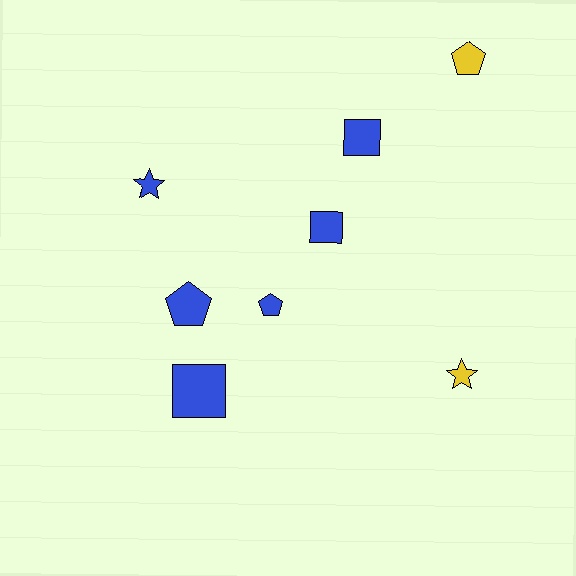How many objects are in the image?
There are 8 objects.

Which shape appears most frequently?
Square, with 3 objects.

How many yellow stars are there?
There is 1 yellow star.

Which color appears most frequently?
Blue, with 6 objects.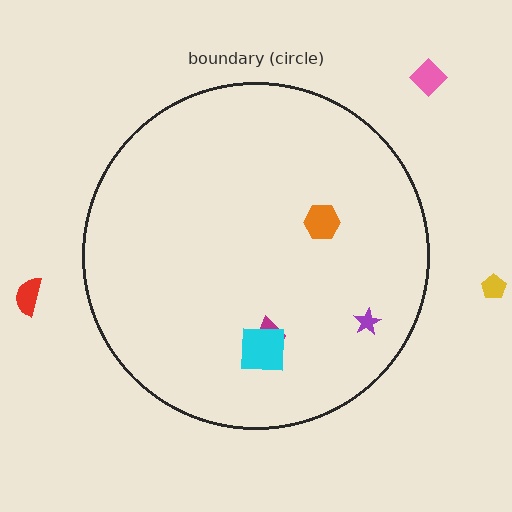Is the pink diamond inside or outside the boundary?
Outside.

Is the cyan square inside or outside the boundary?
Inside.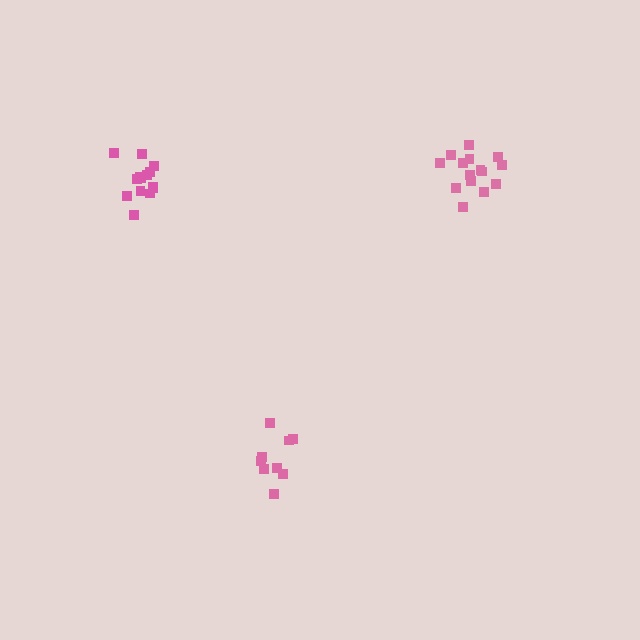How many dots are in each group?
Group 1: 9 dots, Group 2: 15 dots, Group 3: 14 dots (38 total).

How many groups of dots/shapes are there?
There are 3 groups.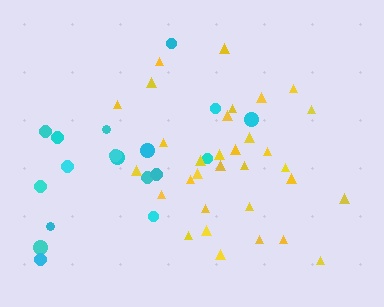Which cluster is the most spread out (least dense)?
Cyan.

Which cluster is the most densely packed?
Yellow.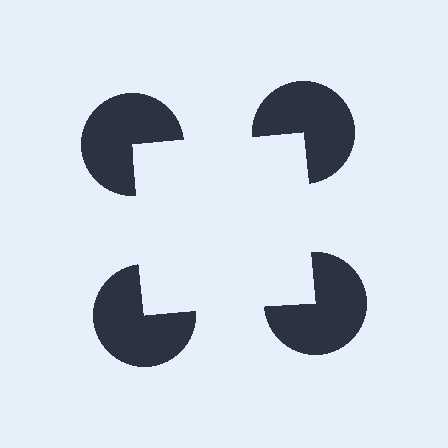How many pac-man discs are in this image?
There are 4 — one at each vertex of the illusory square.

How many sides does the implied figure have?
4 sides.